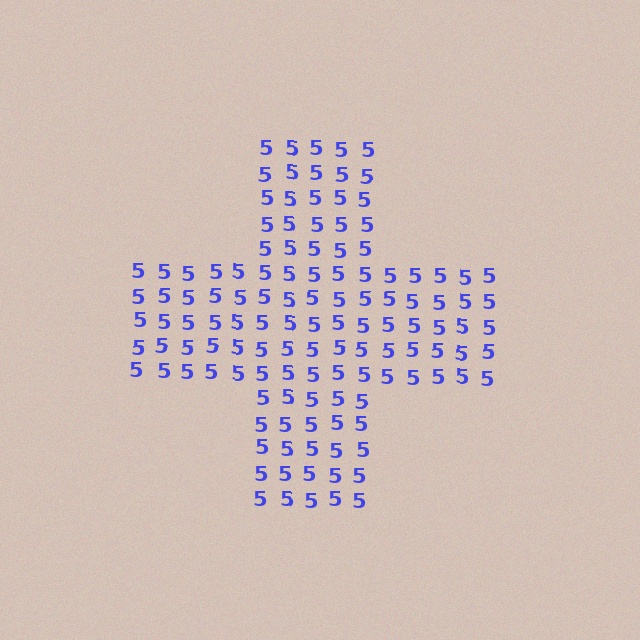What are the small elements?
The small elements are digit 5's.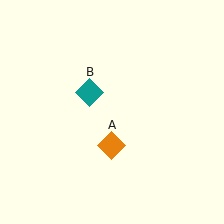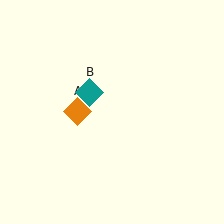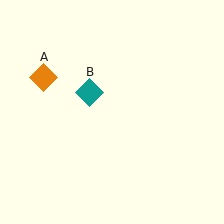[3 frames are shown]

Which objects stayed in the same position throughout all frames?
Teal diamond (object B) remained stationary.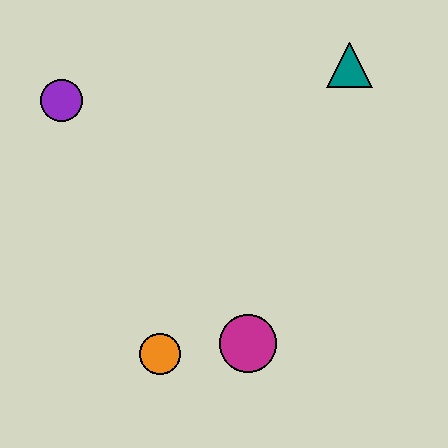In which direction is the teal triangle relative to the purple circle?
The teal triangle is to the right of the purple circle.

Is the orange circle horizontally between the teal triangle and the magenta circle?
No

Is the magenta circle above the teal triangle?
No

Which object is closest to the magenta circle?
The orange circle is closest to the magenta circle.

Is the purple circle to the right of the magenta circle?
No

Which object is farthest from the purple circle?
The magenta circle is farthest from the purple circle.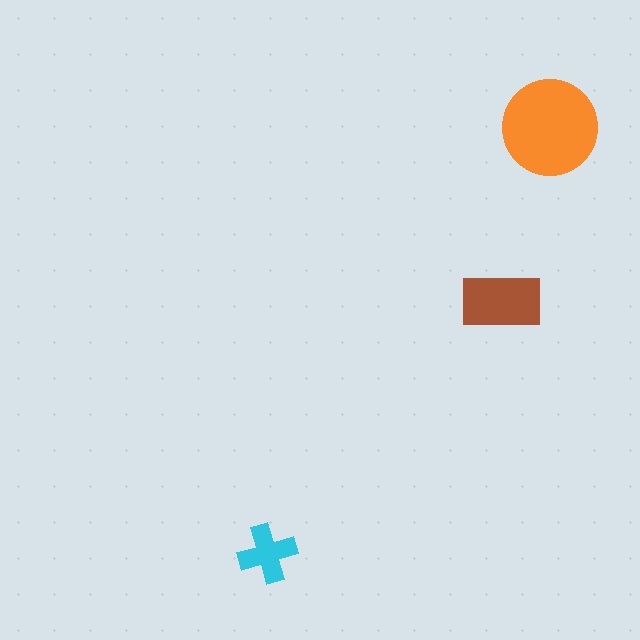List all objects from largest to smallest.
The orange circle, the brown rectangle, the cyan cross.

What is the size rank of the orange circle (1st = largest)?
1st.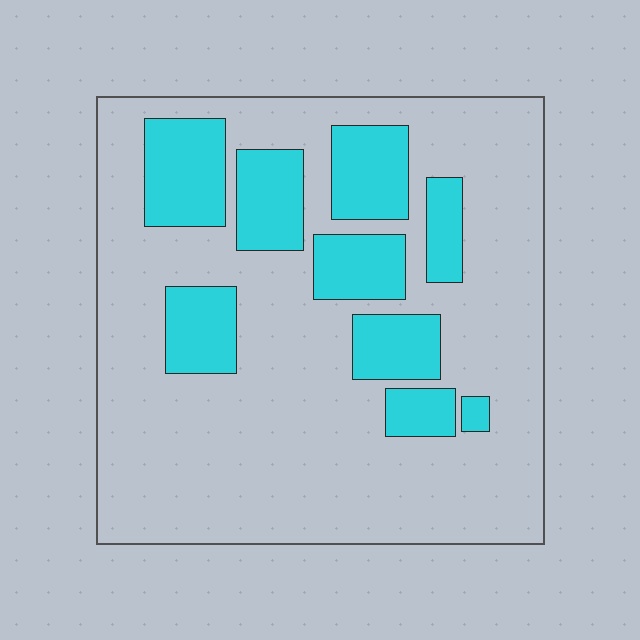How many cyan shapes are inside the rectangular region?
9.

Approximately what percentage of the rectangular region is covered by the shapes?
Approximately 25%.